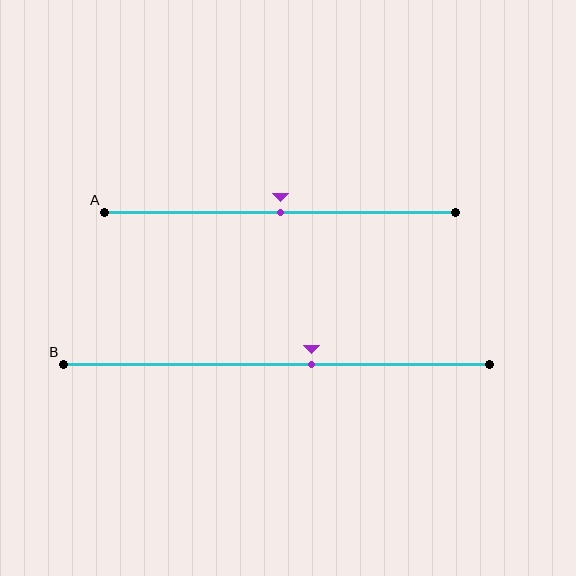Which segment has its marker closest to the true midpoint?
Segment A has its marker closest to the true midpoint.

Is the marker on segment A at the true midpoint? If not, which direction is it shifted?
Yes, the marker on segment A is at the true midpoint.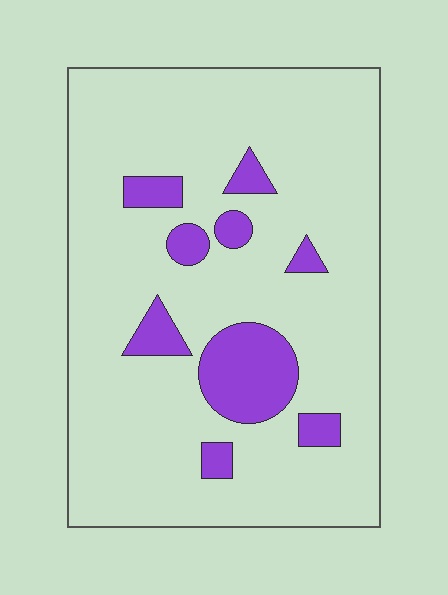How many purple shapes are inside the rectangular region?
9.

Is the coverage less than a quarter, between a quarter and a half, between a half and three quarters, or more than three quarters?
Less than a quarter.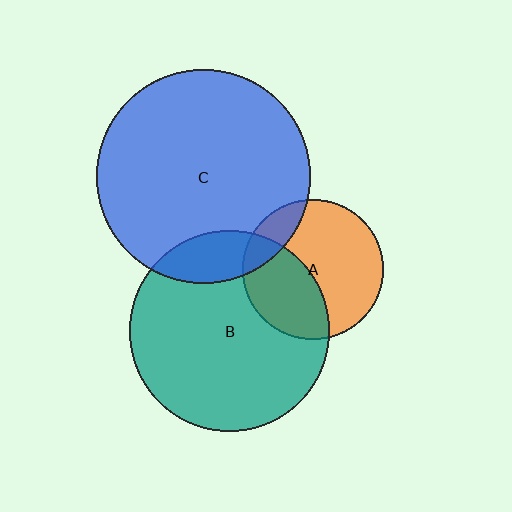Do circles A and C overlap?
Yes.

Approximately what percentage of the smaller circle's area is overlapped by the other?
Approximately 15%.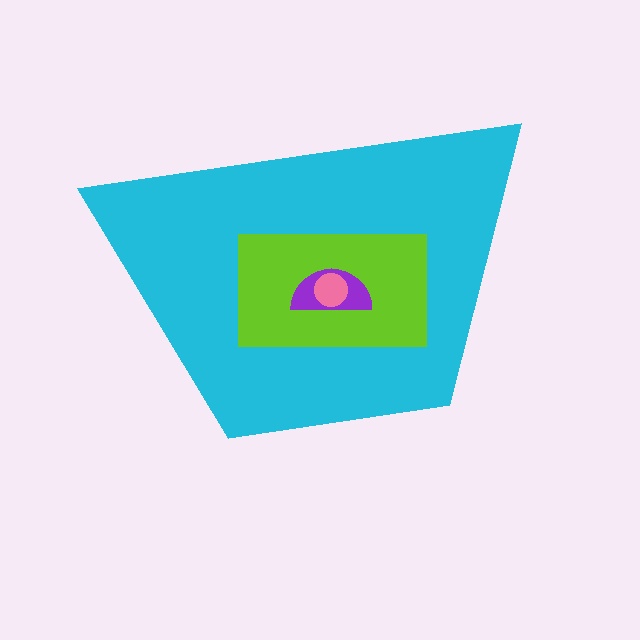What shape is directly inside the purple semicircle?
The pink circle.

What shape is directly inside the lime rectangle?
The purple semicircle.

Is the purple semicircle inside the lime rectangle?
Yes.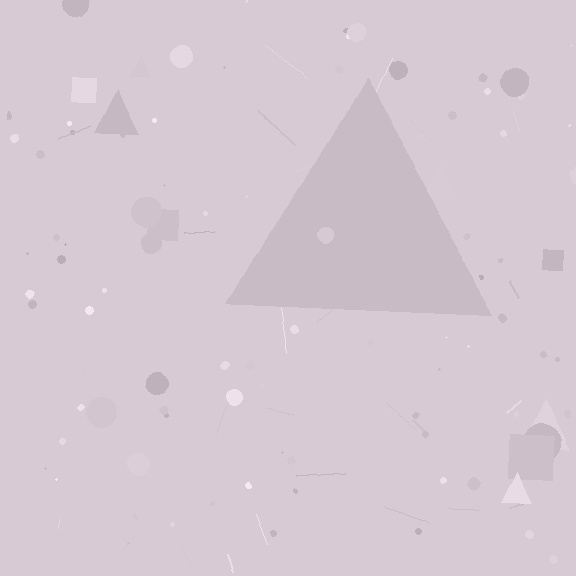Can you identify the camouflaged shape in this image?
The camouflaged shape is a triangle.